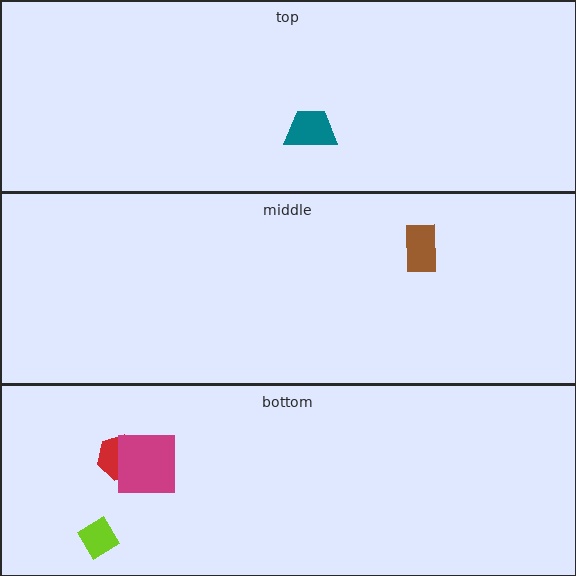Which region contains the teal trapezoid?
The top region.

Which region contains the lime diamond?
The bottom region.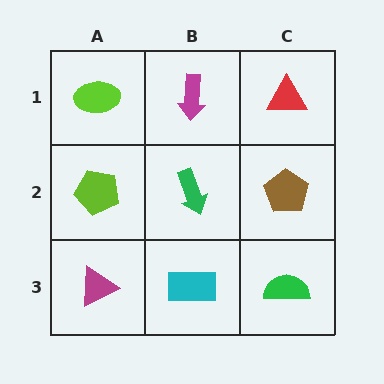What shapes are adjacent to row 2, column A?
A lime ellipse (row 1, column A), a magenta triangle (row 3, column A), a green arrow (row 2, column B).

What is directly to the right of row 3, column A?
A cyan rectangle.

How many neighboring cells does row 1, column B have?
3.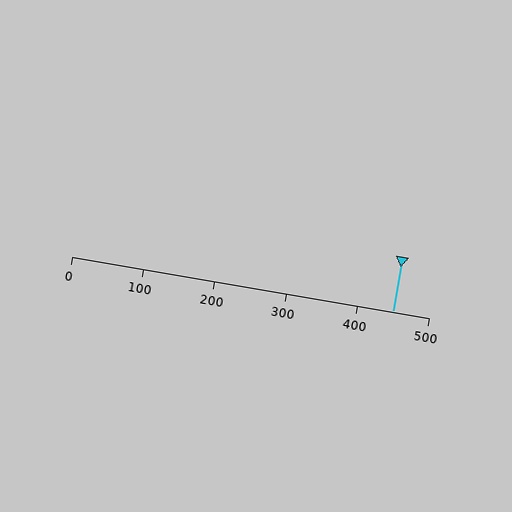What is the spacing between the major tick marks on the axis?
The major ticks are spaced 100 apart.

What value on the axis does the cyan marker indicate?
The marker indicates approximately 450.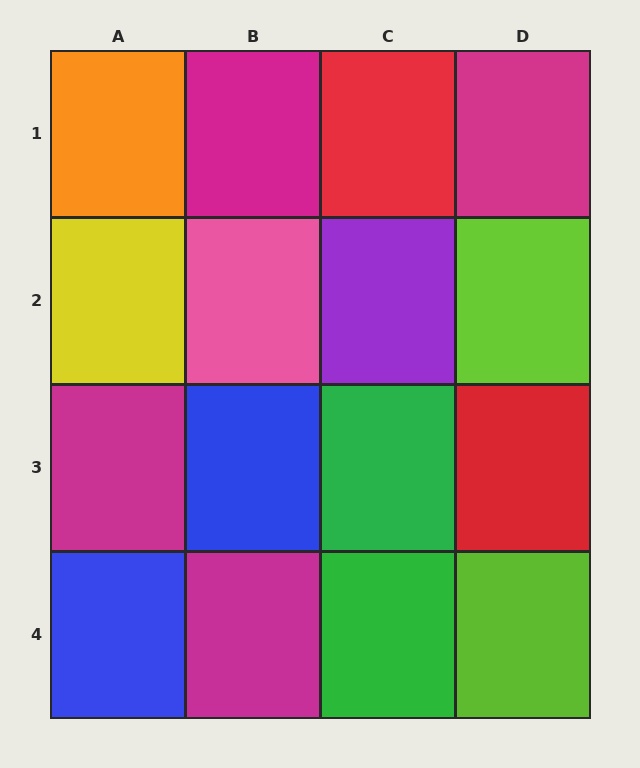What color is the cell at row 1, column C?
Red.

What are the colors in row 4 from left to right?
Blue, magenta, green, lime.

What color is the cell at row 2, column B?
Pink.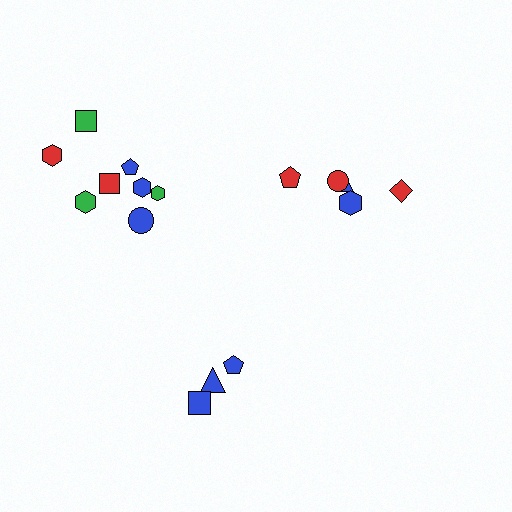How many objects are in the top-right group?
There are 5 objects.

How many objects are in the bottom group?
There are 3 objects.